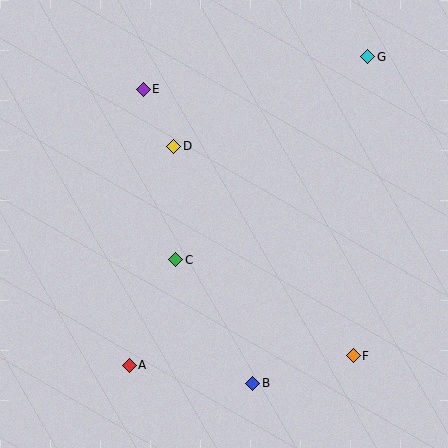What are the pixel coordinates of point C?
Point C is at (176, 260).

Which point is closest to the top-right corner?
Point G is closest to the top-right corner.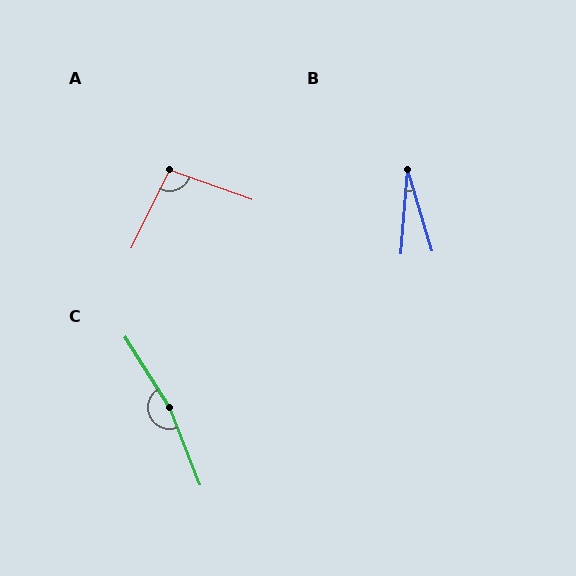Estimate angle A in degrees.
Approximately 97 degrees.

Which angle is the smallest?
B, at approximately 21 degrees.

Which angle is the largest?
C, at approximately 169 degrees.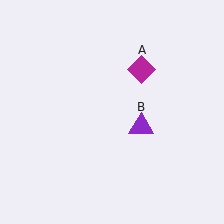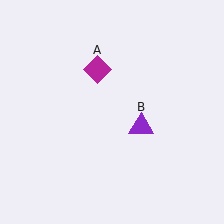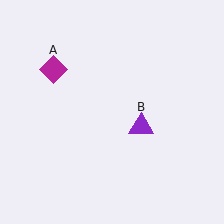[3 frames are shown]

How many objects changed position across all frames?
1 object changed position: magenta diamond (object A).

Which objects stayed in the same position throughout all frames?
Purple triangle (object B) remained stationary.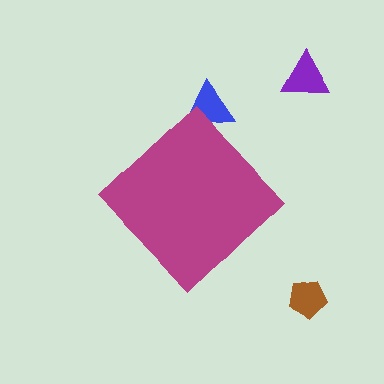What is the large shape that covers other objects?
A magenta diamond.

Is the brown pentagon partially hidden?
No, the brown pentagon is fully visible.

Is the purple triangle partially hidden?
No, the purple triangle is fully visible.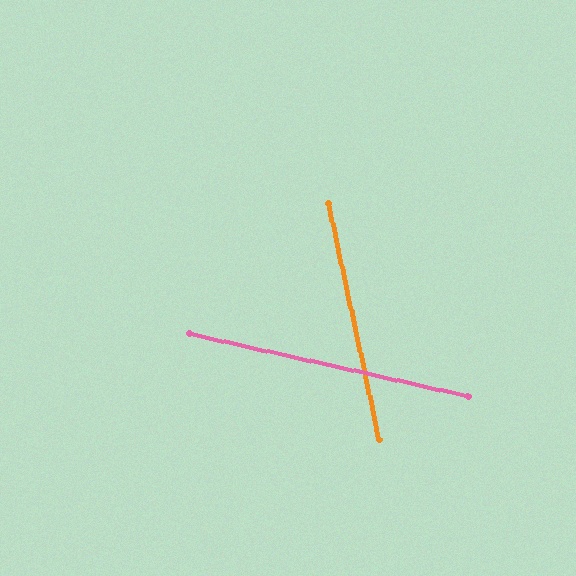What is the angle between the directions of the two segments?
Approximately 65 degrees.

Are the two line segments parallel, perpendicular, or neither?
Neither parallel nor perpendicular — they differ by about 65°.